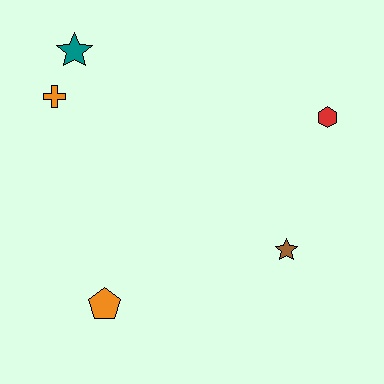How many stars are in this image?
There are 2 stars.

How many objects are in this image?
There are 5 objects.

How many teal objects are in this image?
There is 1 teal object.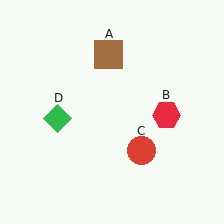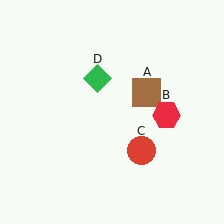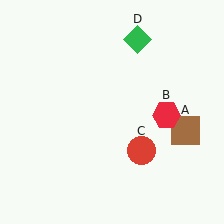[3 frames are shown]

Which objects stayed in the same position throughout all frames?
Red hexagon (object B) and red circle (object C) remained stationary.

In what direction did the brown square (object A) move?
The brown square (object A) moved down and to the right.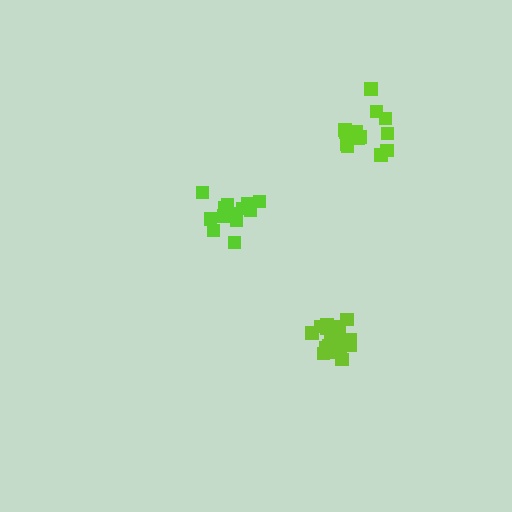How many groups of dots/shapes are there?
There are 3 groups.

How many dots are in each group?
Group 1: 14 dots, Group 2: 15 dots, Group 3: 20 dots (49 total).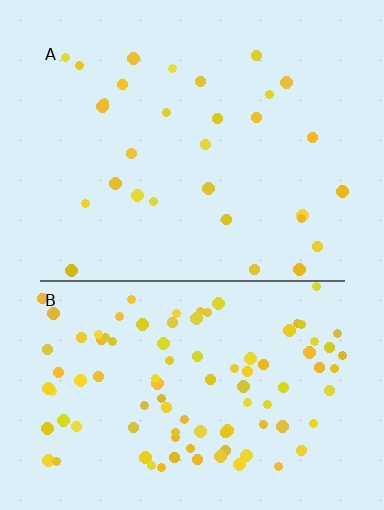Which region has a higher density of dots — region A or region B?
B (the bottom).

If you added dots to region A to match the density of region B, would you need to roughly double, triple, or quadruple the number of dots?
Approximately triple.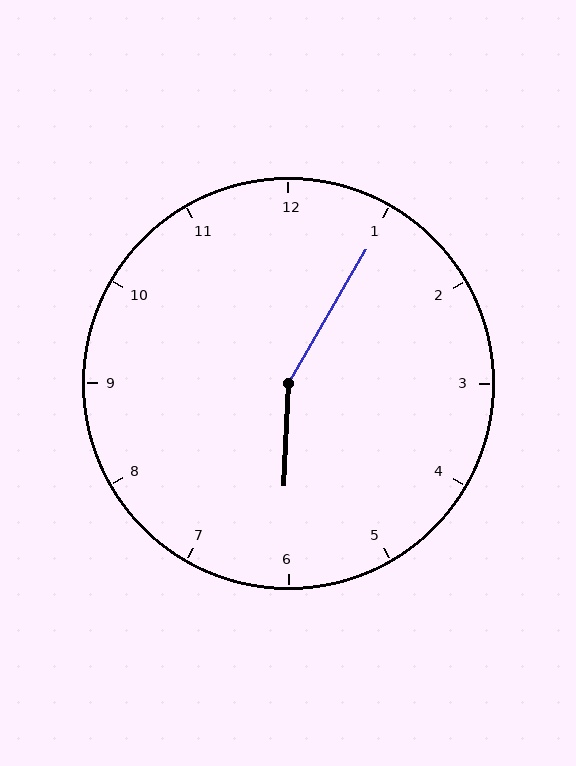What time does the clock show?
6:05.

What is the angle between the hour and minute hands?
Approximately 152 degrees.